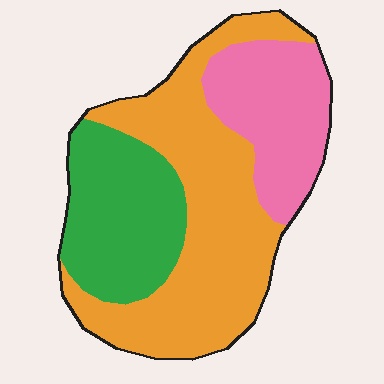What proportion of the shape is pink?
Pink takes up about one quarter (1/4) of the shape.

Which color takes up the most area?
Orange, at roughly 50%.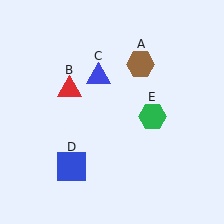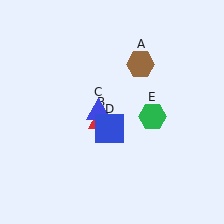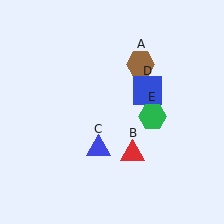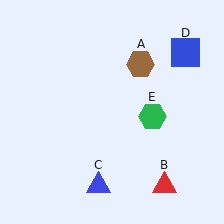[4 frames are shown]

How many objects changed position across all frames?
3 objects changed position: red triangle (object B), blue triangle (object C), blue square (object D).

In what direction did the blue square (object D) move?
The blue square (object D) moved up and to the right.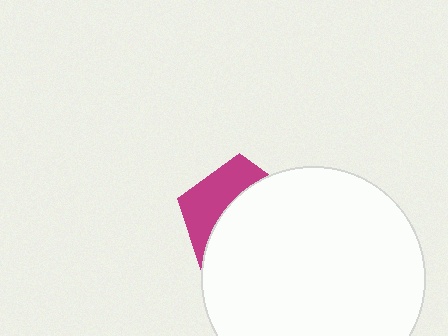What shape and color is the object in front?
The object in front is a white circle.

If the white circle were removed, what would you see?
You would see the complete magenta pentagon.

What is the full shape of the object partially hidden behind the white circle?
The partially hidden object is a magenta pentagon.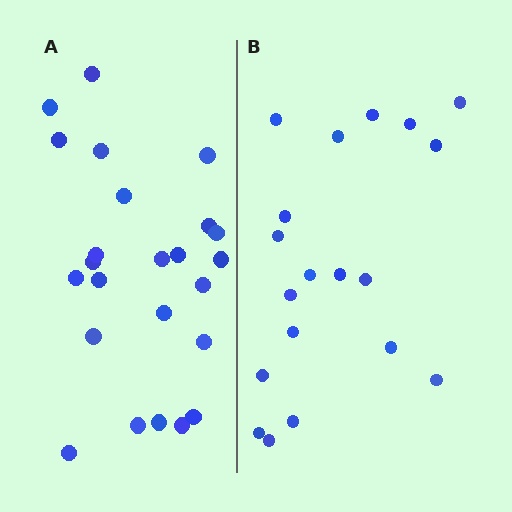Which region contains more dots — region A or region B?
Region A (the left region) has more dots.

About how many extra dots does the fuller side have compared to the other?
Region A has about 5 more dots than region B.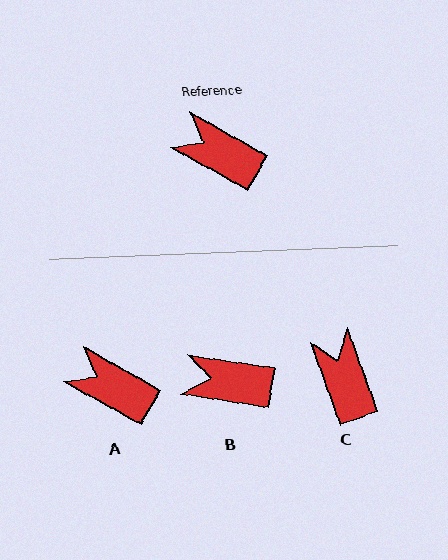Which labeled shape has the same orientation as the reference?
A.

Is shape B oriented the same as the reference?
No, it is off by about 21 degrees.